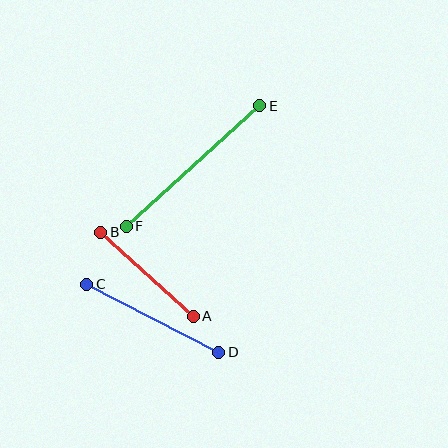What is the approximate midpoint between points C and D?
The midpoint is at approximately (153, 318) pixels.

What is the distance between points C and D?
The distance is approximately 149 pixels.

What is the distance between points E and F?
The distance is approximately 180 pixels.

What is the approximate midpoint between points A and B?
The midpoint is at approximately (147, 274) pixels.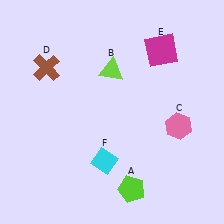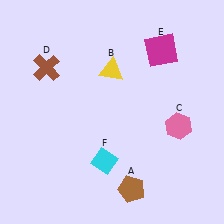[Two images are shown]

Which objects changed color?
A changed from lime to brown. B changed from lime to yellow.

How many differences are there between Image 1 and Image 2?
There are 2 differences between the two images.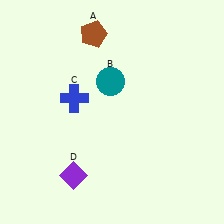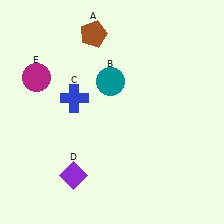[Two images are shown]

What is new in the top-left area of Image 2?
A magenta circle (E) was added in the top-left area of Image 2.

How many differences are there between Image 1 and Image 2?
There is 1 difference between the two images.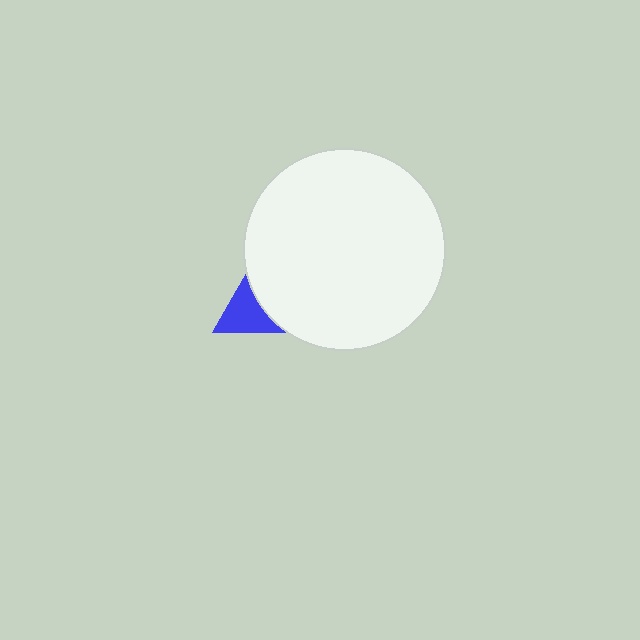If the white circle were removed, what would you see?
You would see the complete blue triangle.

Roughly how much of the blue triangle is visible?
A small part of it is visible (roughly 35%).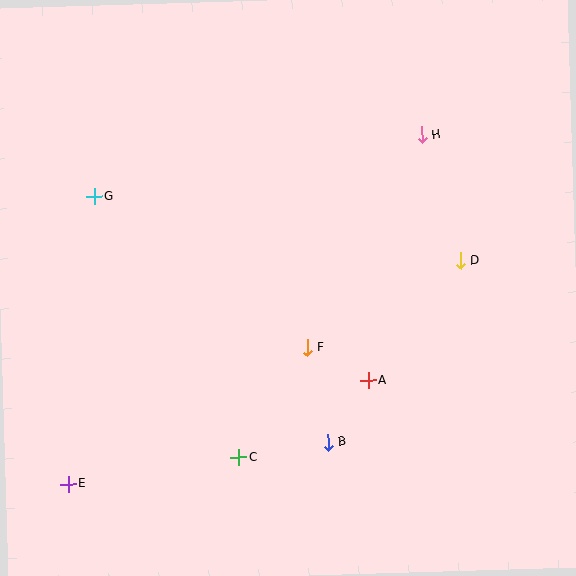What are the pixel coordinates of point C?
Point C is at (239, 457).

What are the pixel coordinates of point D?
Point D is at (461, 261).